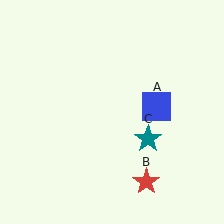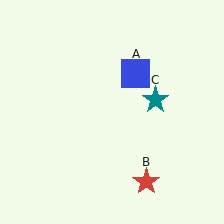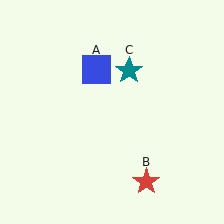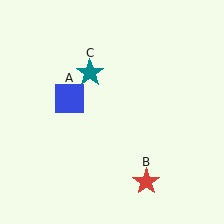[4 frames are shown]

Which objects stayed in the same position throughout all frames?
Red star (object B) remained stationary.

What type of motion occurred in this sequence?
The blue square (object A), teal star (object C) rotated counterclockwise around the center of the scene.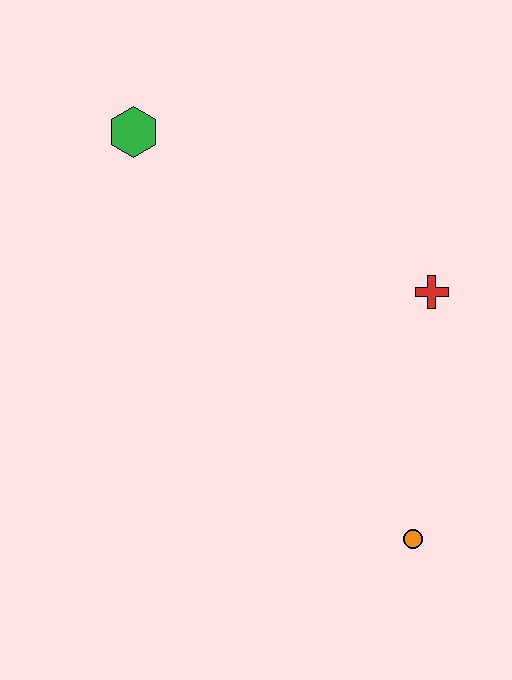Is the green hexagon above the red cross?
Yes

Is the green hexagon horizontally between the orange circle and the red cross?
No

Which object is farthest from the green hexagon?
The orange circle is farthest from the green hexagon.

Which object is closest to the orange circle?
The red cross is closest to the orange circle.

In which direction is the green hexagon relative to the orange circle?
The green hexagon is above the orange circle.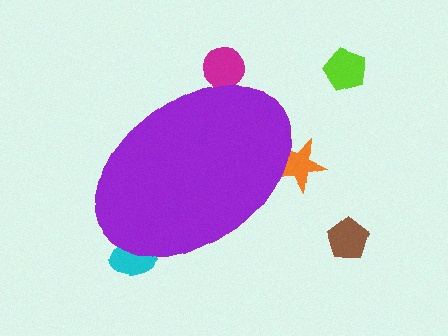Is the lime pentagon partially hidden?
No, the lime pentagon is fully visible.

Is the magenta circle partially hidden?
Yes, the magenta circle is partially hidden behind the purple ellipse.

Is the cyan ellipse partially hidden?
Yes, the cyan ellipse is partially hidden behind the purple ellipse.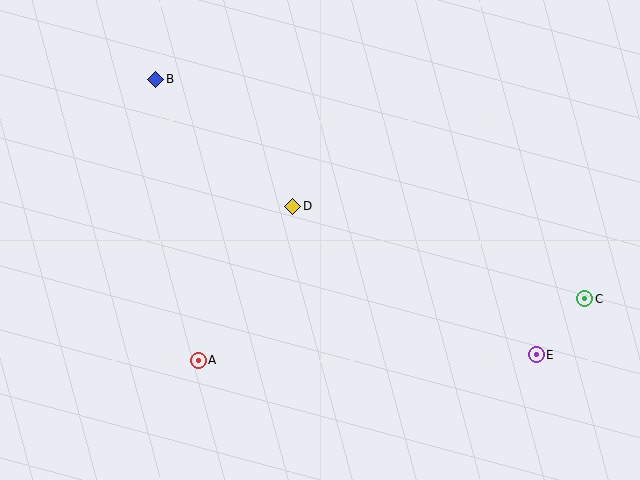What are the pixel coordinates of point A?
Point A is at (198, 360).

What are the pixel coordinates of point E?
Point E is at (536, 355).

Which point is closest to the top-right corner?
Point C is closest to the top-right corner.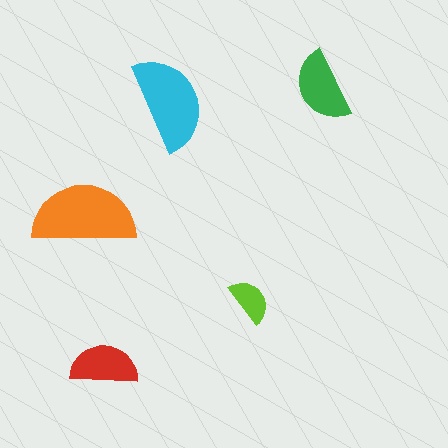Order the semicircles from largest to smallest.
the orange one, the cyan one, the green one, the red one, the lime one.